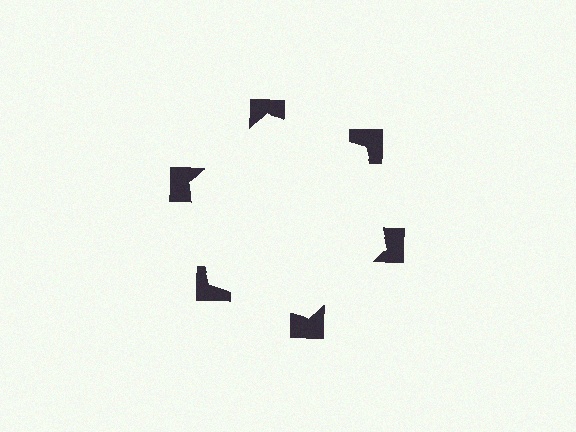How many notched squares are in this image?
There are 6 — one at each vertex of the illusory hexagon.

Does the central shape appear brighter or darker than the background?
It typically appears slightly brighter than the background, even though no actual brightness change is drawn.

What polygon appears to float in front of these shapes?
An illusory hexagon — its edges are inferred from the aligned wedge cuts in the notched squares, not physically drawn.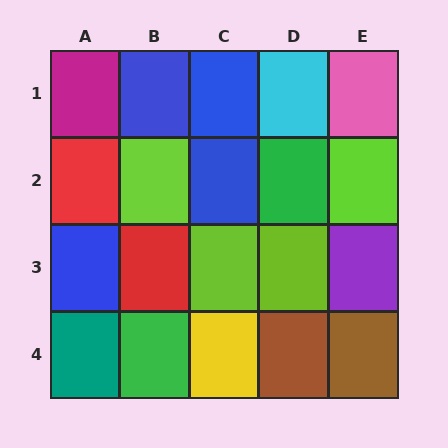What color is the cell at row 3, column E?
Purple.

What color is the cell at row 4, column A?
Teal.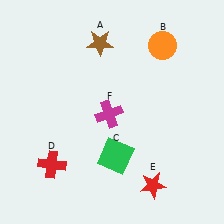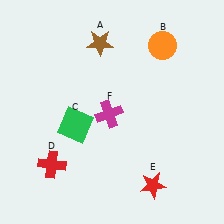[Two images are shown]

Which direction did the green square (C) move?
The green square (C) moved left.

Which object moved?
The green square (C) moved left.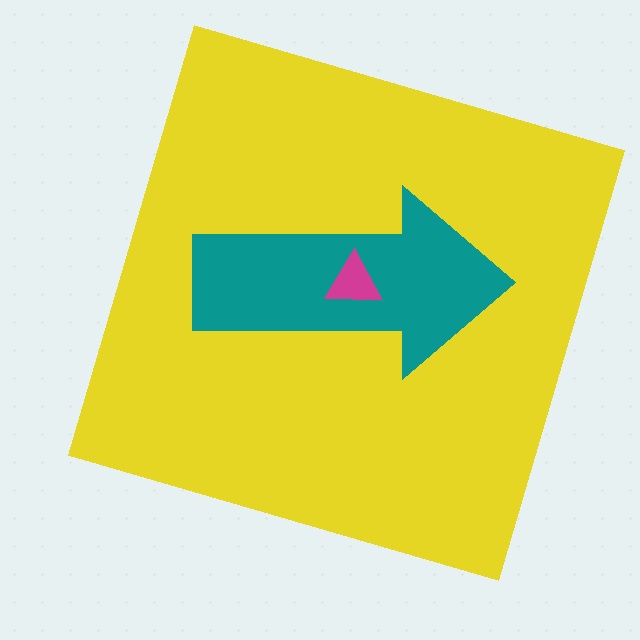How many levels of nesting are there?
3.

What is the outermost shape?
The yellow square.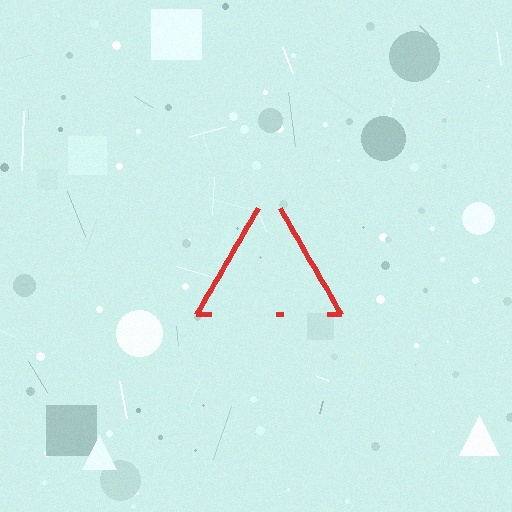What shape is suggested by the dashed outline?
The dashed outline suggests a triangle.